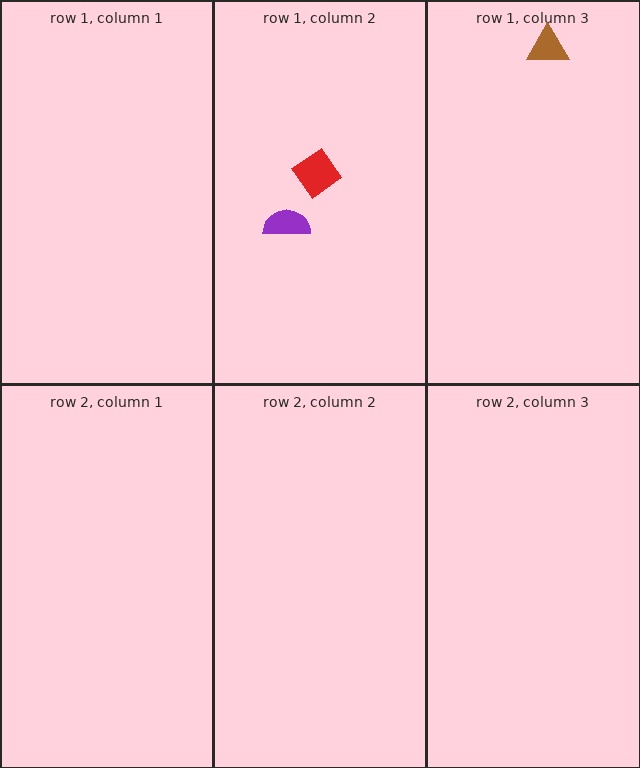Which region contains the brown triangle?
The row 1, column 3 region.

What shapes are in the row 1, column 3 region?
The brown triangle.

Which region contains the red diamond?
The row 1, column 2 region.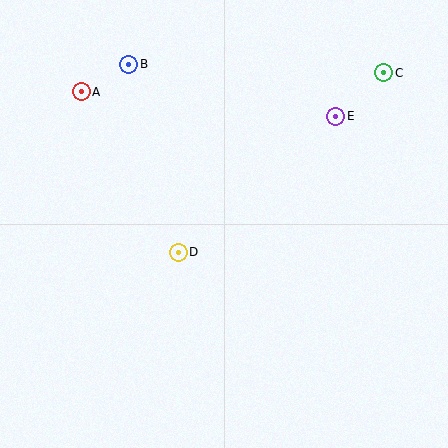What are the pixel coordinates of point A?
Point A is at (81, 92).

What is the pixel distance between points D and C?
The distance between D and C is 273 pixels.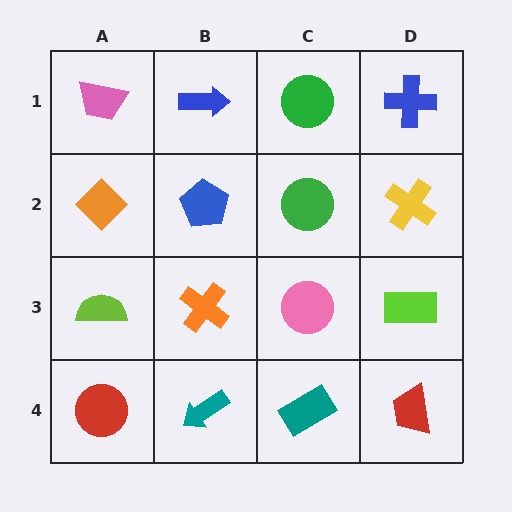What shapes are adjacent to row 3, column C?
A green circle (row 2, column C), a teal rectangle (row 4, column C), an orange cross (row 3, column B), a lime rectangle (row 3, column D).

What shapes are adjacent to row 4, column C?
A pink circle (row 3, column C), a teal arrow (row 4, column B), a red trapezoid (row 4, column D).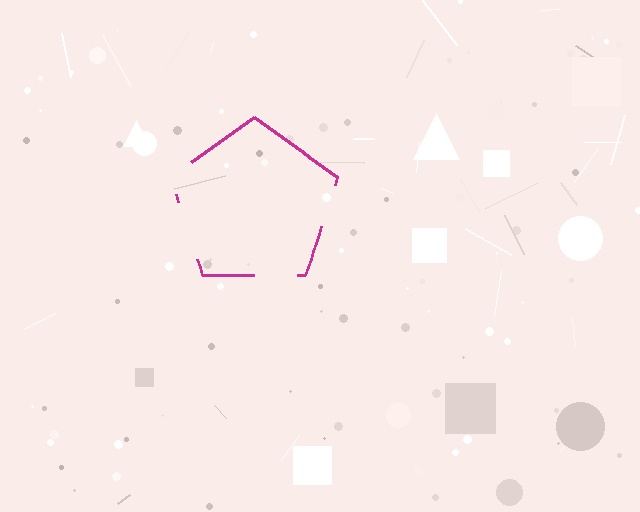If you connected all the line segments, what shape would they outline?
They would outline a pentagon.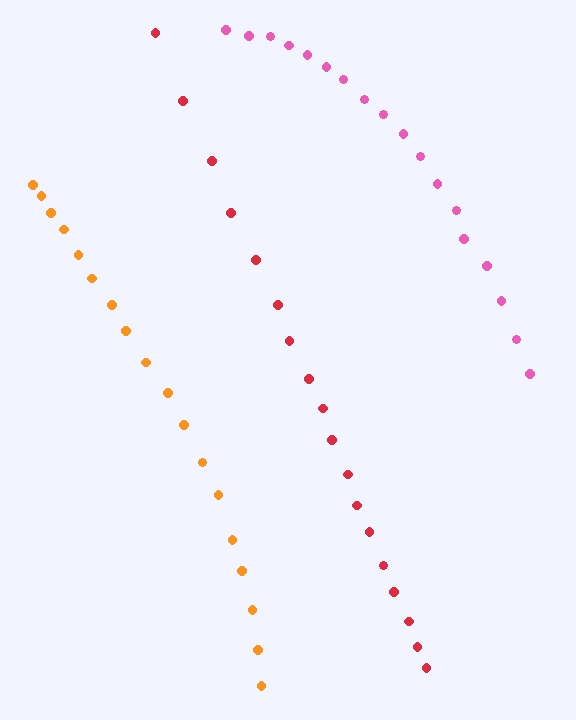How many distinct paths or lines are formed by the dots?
There are 3 distinct paths.